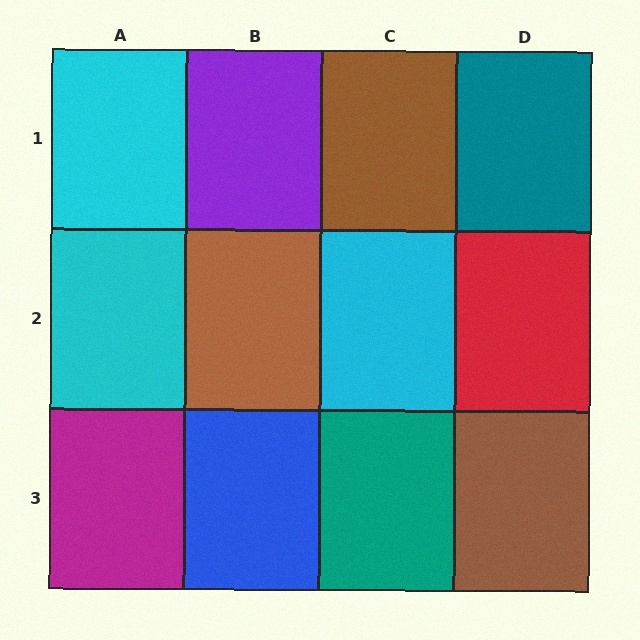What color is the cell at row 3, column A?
Magenta.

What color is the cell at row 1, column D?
Teal.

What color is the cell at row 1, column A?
Cyan.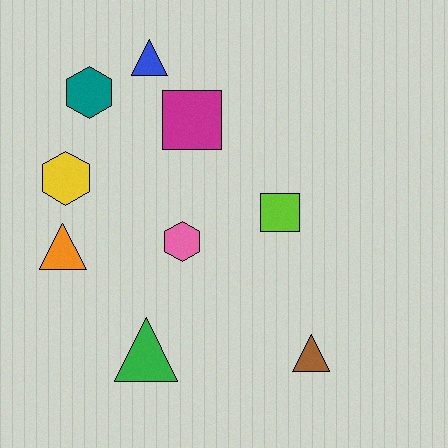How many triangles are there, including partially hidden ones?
There are 4 triangles.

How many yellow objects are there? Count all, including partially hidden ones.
There is 1 yellow object.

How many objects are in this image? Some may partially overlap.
There are 9 objects.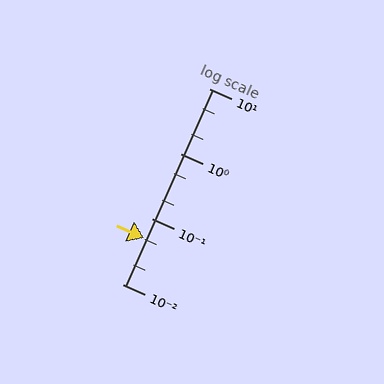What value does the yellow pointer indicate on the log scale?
The pointer indicates approximately 0.051.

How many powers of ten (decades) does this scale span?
The scale spans 3 decades, from 0.01 to 10.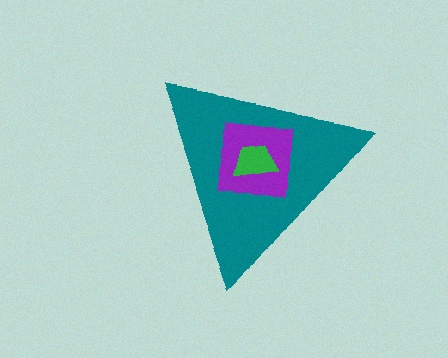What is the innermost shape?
The green trapezoid.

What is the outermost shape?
The teal triangle.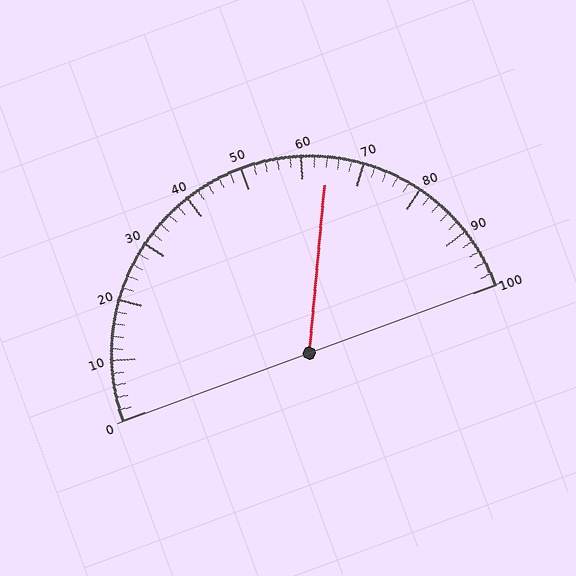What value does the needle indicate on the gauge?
The needle indicates approximately 64.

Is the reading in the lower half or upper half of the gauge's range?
The reading is in the upper half of the range (0 to 100).